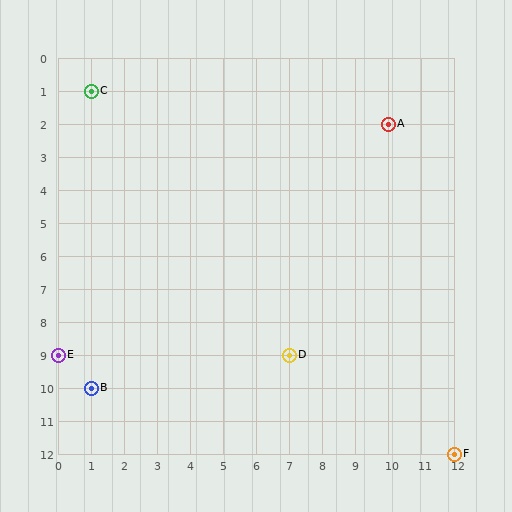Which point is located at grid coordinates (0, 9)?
Point E is at (0, 9).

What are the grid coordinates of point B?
Point B is at grid coordinates (1, 10).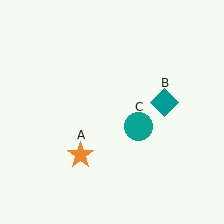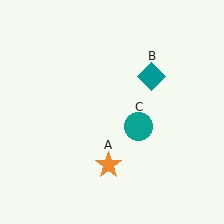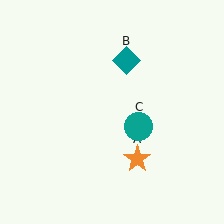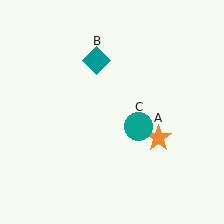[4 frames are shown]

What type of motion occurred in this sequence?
The orange star (object A), teal diamond (object B) rotated counterclockwise around the center of the scene.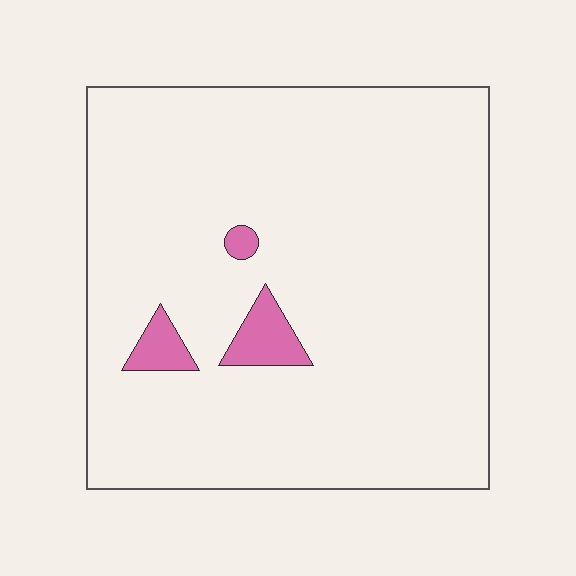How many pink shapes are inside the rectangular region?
3.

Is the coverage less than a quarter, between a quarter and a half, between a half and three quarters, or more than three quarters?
Less than a quarter.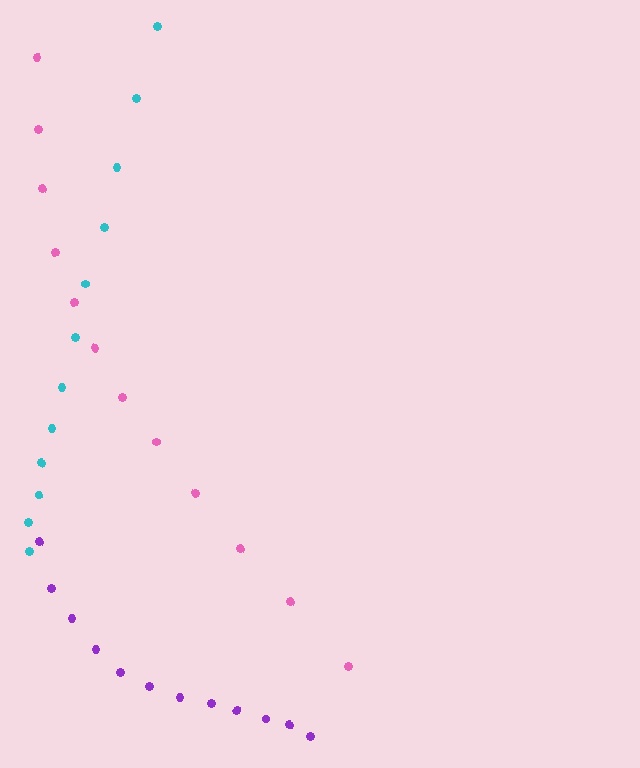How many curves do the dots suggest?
There are 3 distinct paths.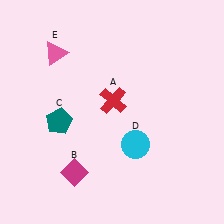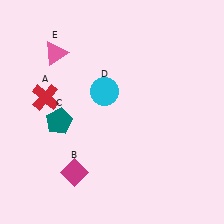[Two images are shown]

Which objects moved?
The objects that moved are: the red cross (A), the cyan circle (D).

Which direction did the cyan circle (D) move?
The cyan circle (D) moved up.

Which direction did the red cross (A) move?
The red cross (A) moved left.